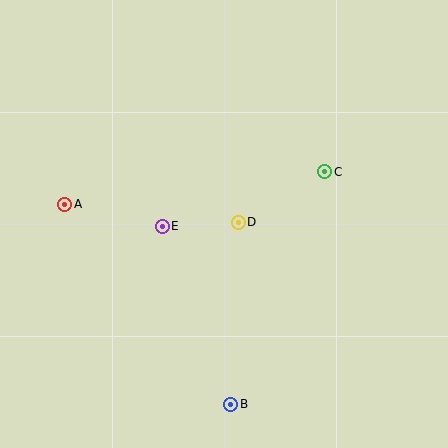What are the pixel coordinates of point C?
Point C is at (325, 172).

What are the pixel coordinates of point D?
Point D is at (238, 222).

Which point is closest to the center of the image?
Point D at (238, 222) is closest to the center.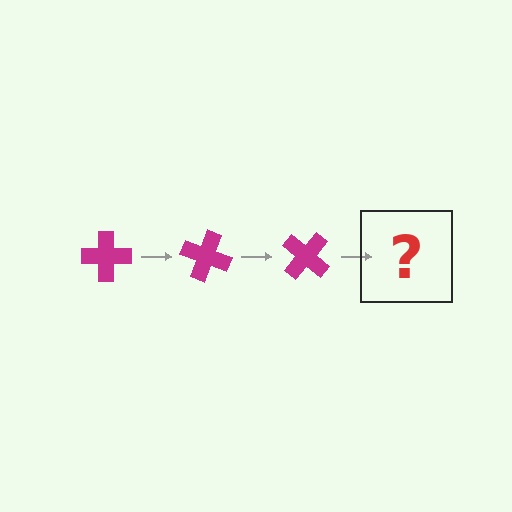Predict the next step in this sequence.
The next step is a magenta cross rotated 60 degrees.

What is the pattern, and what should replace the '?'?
The pattern is that the cross rotates 20 degrees each step. The '?' should be a magenta cross rotated 60 degrees.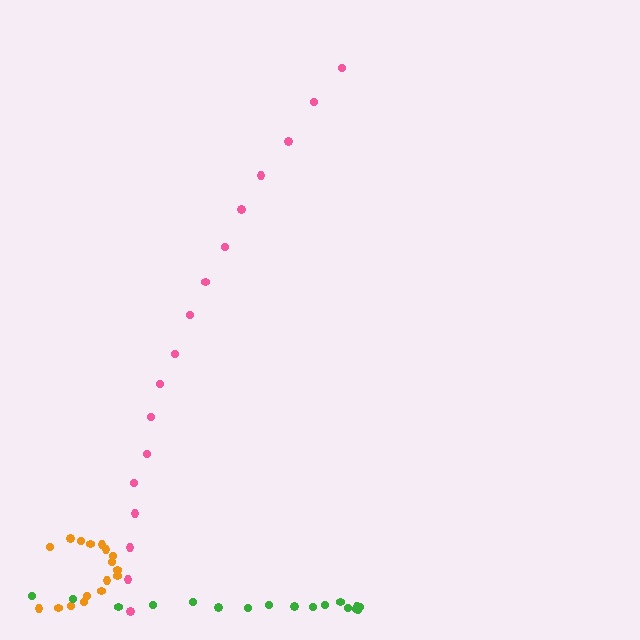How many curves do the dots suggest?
There are 3 distinct paths.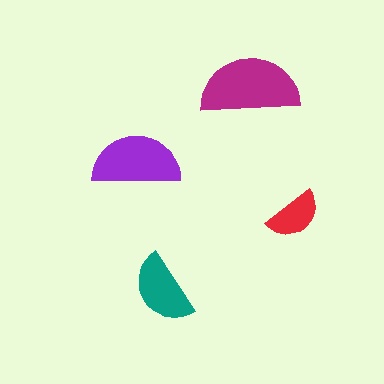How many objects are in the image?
There are 4 objects in the image.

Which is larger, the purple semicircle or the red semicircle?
The purple one.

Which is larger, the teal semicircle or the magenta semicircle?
The magenta one.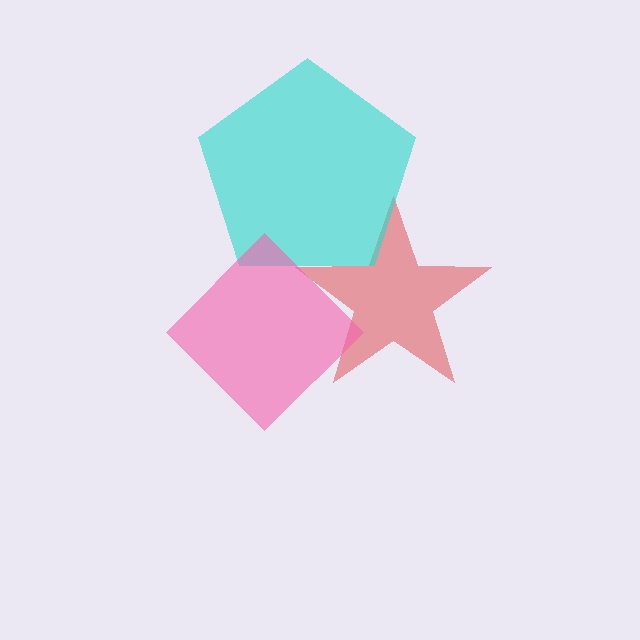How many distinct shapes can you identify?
There are 3 distinct shapes: a red star, a cyan pentagon, a pink diamond.